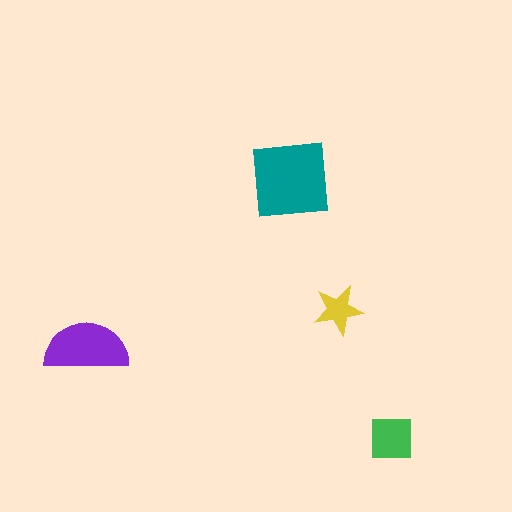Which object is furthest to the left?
The purple semicircle is leftmost.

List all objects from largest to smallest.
The teal square, the purple semicircle, the green square, the yellow star.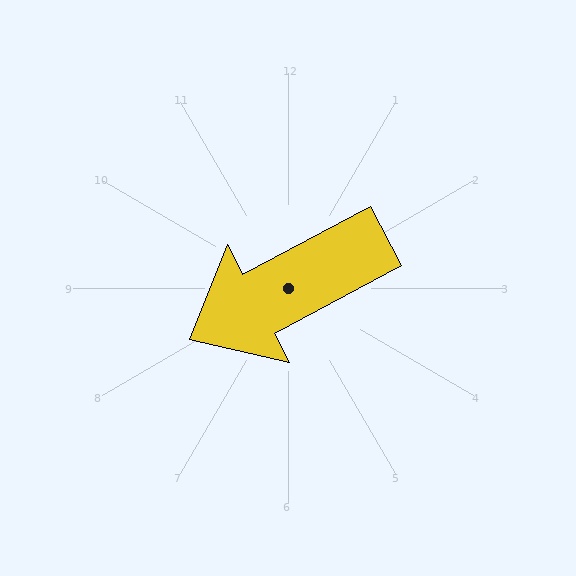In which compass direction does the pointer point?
Southwest.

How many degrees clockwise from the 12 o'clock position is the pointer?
Approximately 242 degrees.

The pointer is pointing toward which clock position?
Roughly 8 o'clock.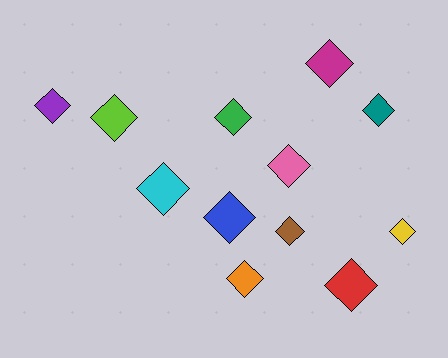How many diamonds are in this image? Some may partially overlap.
There are 12 diamonds.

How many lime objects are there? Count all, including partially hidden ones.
There is 1 lime object.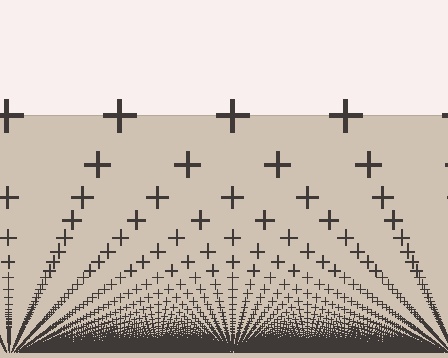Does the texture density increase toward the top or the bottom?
Density increases toward the bottom.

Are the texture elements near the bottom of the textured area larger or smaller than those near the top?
Smaller. The gradient is inverted — elements near the bottom are smaller and denser.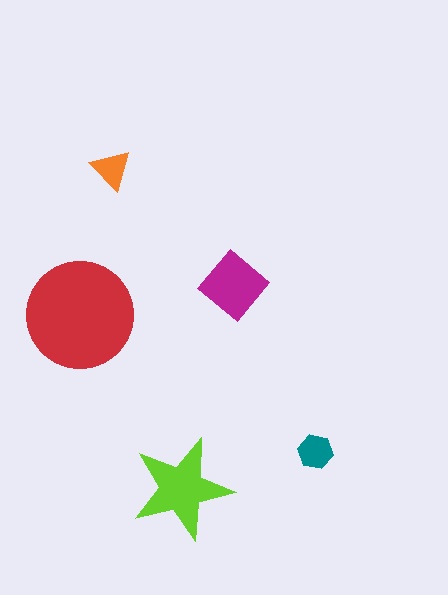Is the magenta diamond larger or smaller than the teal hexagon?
Larger.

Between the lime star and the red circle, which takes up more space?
The red circle.